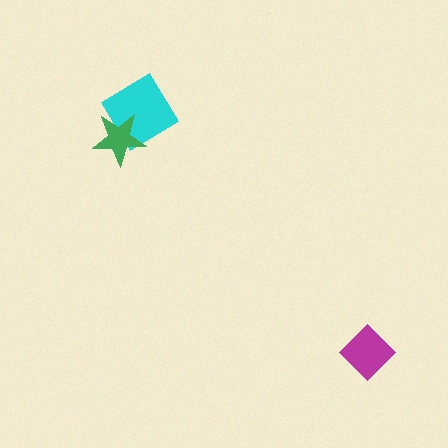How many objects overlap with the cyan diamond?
1 object overlaps with the cyan diamond.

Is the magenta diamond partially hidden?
No, no other shape covers it.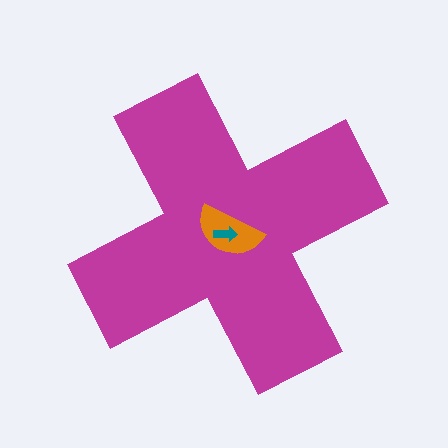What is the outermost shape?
The magenta cross.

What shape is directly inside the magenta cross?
The orange semicircle.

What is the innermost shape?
The teal arrow.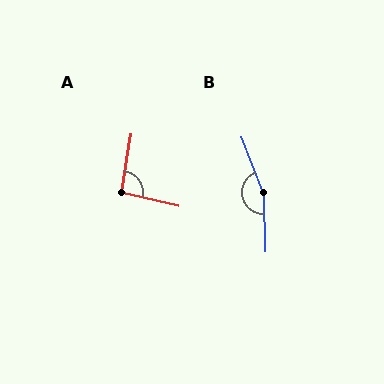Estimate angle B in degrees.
Approximately 161 degrees.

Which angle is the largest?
B, at approximately 161 degrees.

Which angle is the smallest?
A, at approximately 94 degrees.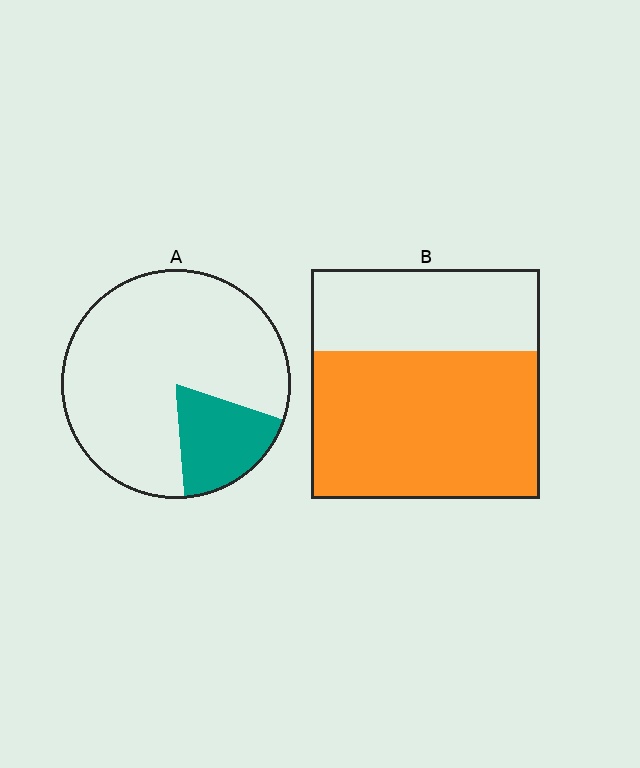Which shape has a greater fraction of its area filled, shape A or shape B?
Shape B.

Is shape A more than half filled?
No.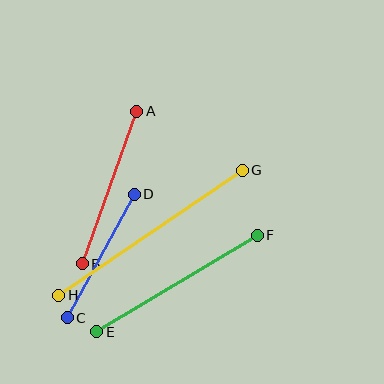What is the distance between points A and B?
The distance is approximately 162 pixels.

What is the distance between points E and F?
The distance is approximately 188 pixels.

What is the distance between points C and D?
The distance is approximately 140 pixels.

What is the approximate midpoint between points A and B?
The midpoint is at approximately (110, 187) pixels.